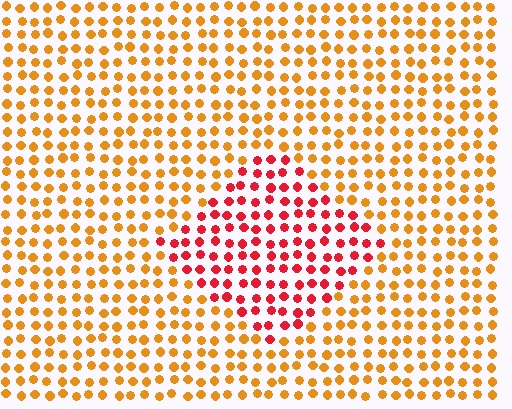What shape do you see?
I see a diamond.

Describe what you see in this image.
The image is filled with small orange elements in a uniform arrangement. A diamond-shaped region is visible where the elements are tinted to a slightly different hue, forming a subtle color boundary.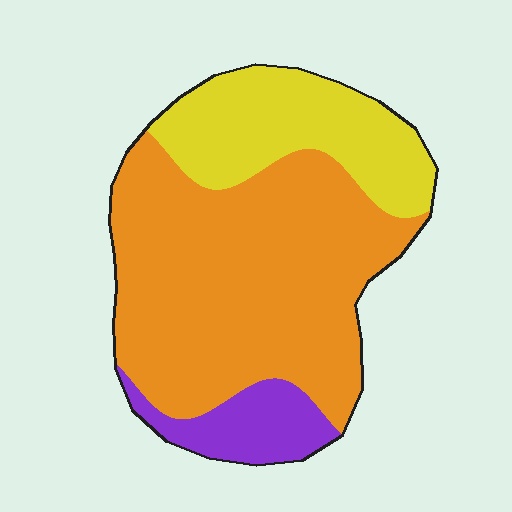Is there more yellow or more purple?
Yellow.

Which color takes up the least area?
Purple, at roughly 10%.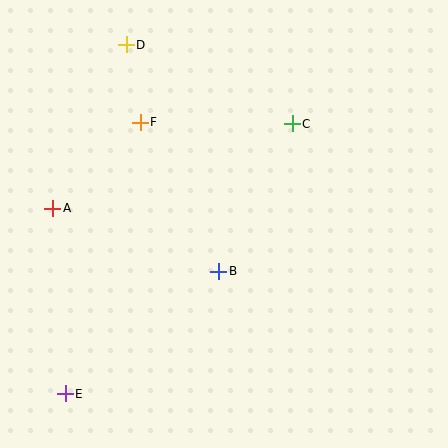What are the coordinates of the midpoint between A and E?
The midpoint between A and E is at (59, 301).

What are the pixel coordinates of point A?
Point A is at (53, 209).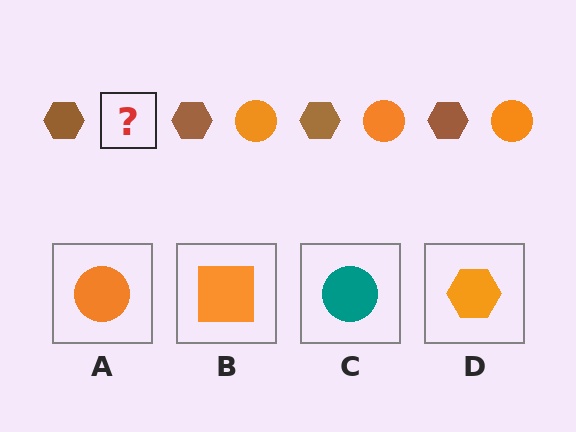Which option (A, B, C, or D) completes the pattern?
A.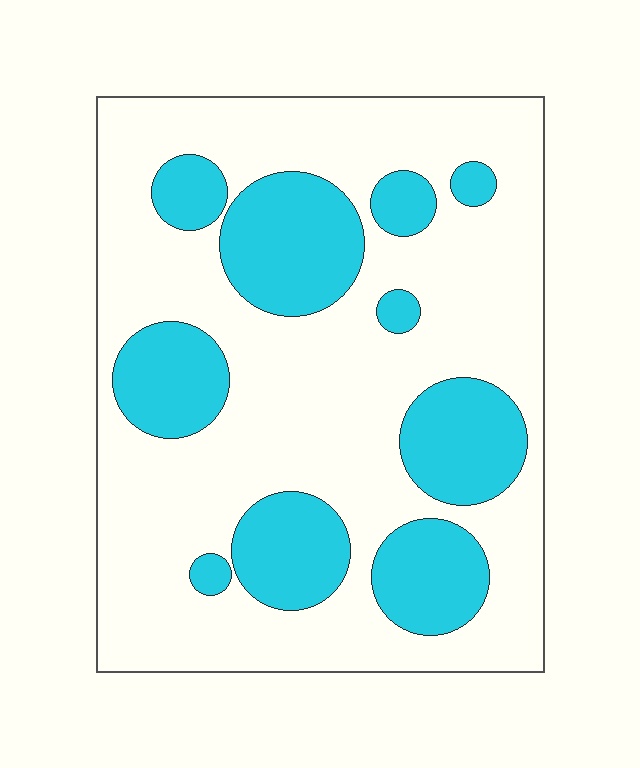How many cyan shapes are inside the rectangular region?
10.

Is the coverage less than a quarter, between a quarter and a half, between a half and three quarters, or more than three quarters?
Between a quarter and a half.